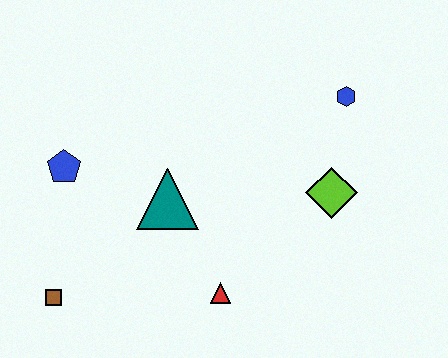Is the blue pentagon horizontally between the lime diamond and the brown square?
Yes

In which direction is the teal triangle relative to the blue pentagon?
The teal triangle is to the right of the blue pentagon.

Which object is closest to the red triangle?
The teal triangle is closest to the red triangle.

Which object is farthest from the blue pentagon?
The blue hexagon is farthest from the blue pentagon.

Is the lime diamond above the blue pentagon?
No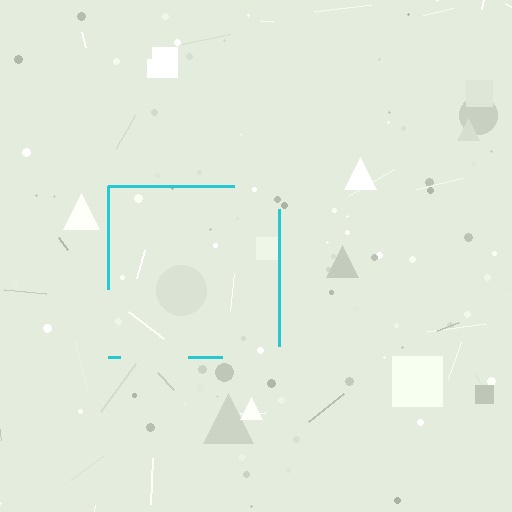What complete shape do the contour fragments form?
The contour fragments form a square.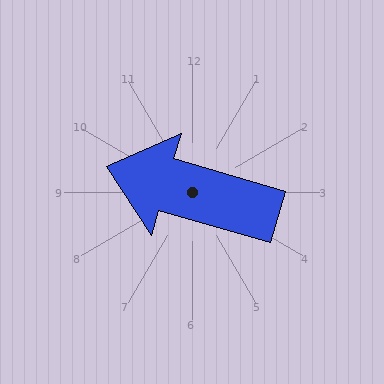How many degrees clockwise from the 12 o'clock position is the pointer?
Approximately 286 degrees.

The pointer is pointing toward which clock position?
Roughly 10 o'clock.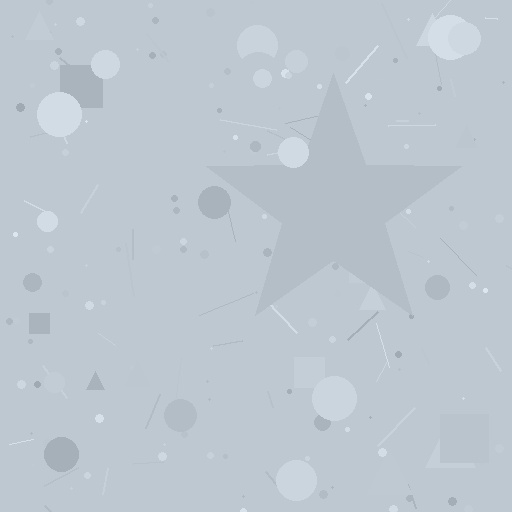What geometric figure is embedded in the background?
A star is embedded in the background.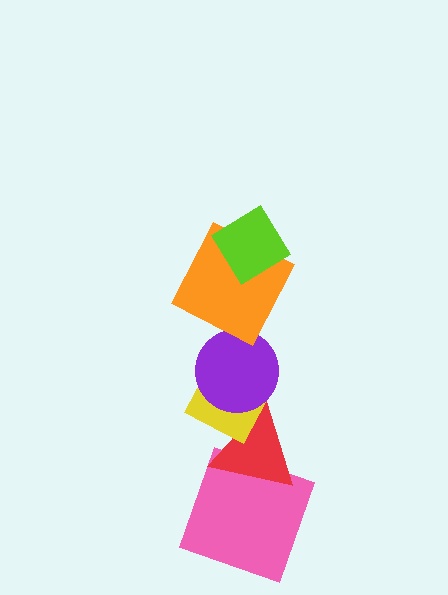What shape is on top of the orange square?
The lime diamond is on top of the orange square.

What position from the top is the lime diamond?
The lime diamond is 1st from the top.